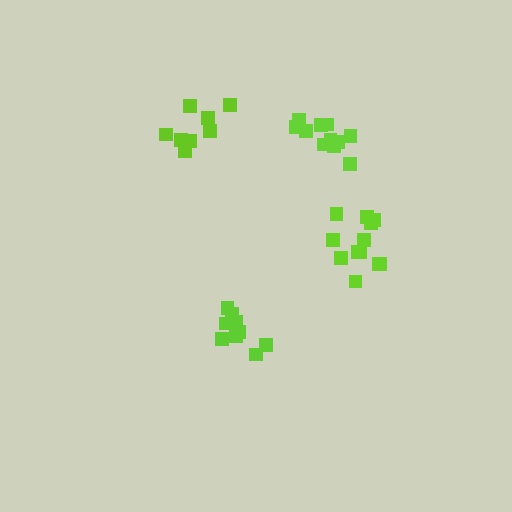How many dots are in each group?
Group 1: 12 dots, Group 2: 11 dots, Group 3: 8 dots, Group 4: 9 dots (40 total).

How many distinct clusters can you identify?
There are 4 distinct clusters.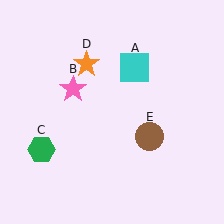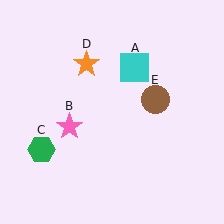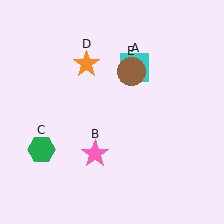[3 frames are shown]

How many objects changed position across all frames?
2 objects changed position: pink star (object B), brown circle (object E).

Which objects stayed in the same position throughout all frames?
Cyan square (object A) and green hexagon (object C) and orange star (object D) remained stationary.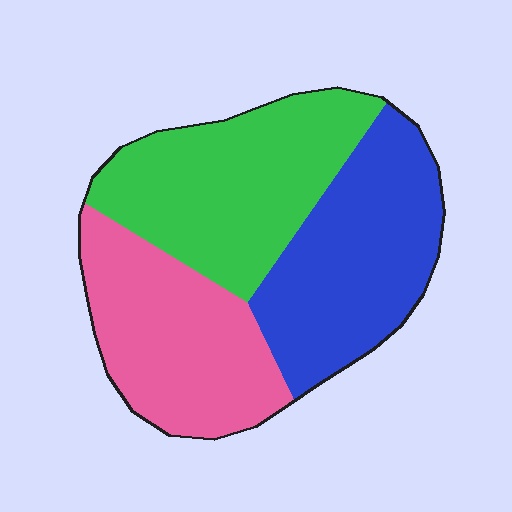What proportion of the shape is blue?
Blue covers 34% of the shape.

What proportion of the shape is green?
Green takes up between a quarter and a half of the shape.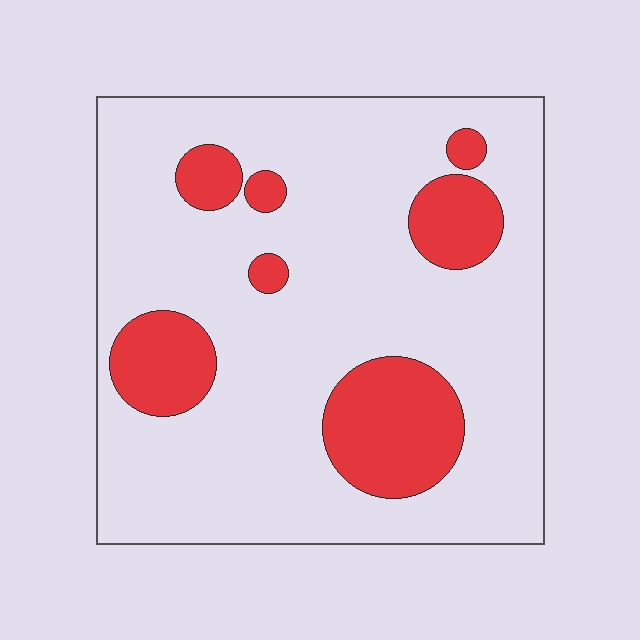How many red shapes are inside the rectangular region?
7.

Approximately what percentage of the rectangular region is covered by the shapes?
Approximately 20%.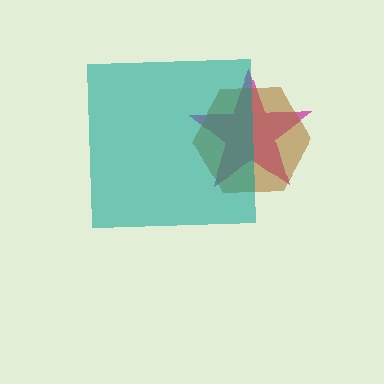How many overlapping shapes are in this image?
There are 3 overlapping shapes in the image.